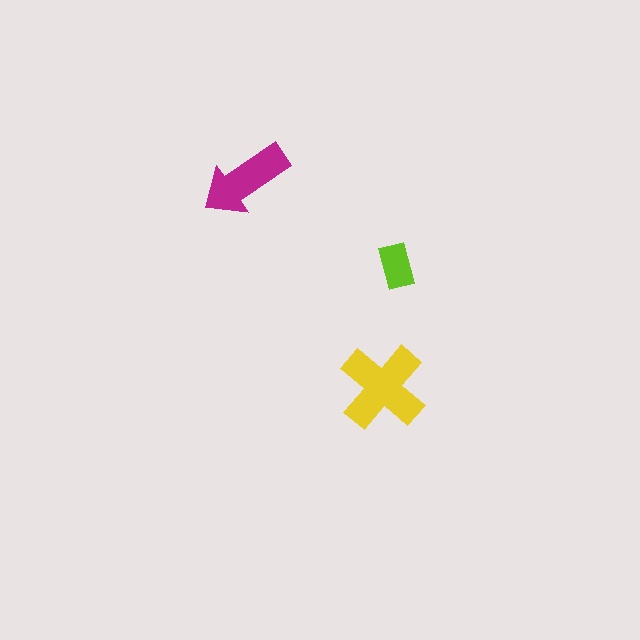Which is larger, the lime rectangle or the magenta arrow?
The magenta arrow.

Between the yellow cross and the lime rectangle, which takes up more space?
The yellow cross.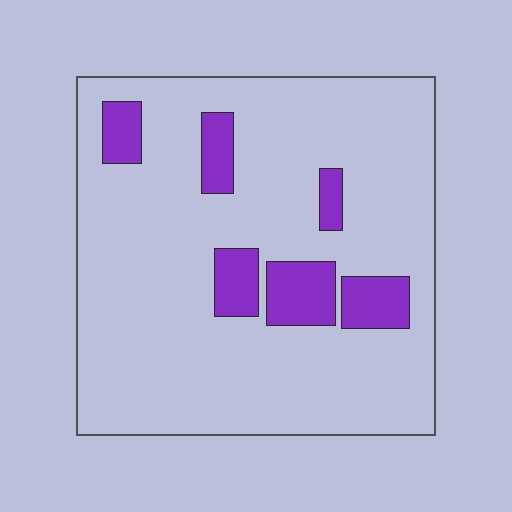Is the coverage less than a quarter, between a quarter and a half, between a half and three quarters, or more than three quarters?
Less than a quarter.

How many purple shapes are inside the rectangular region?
6.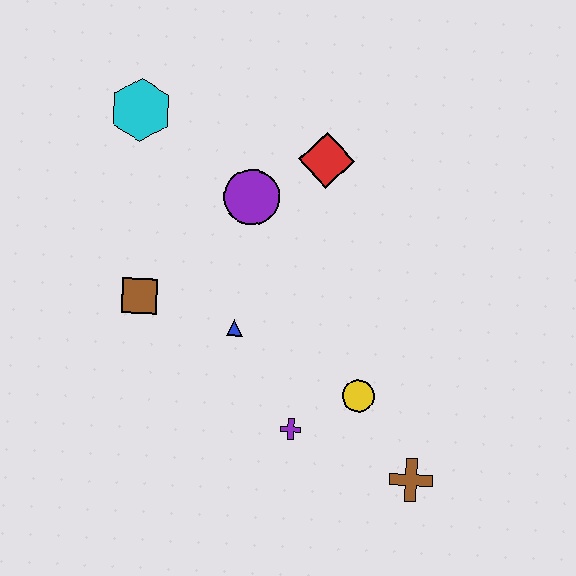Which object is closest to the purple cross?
The yellow circle is closest to the purple cross.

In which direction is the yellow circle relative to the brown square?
The yellow circle is to the right of the brown square.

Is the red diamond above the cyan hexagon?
No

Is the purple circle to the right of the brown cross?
No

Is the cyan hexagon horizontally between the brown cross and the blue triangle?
No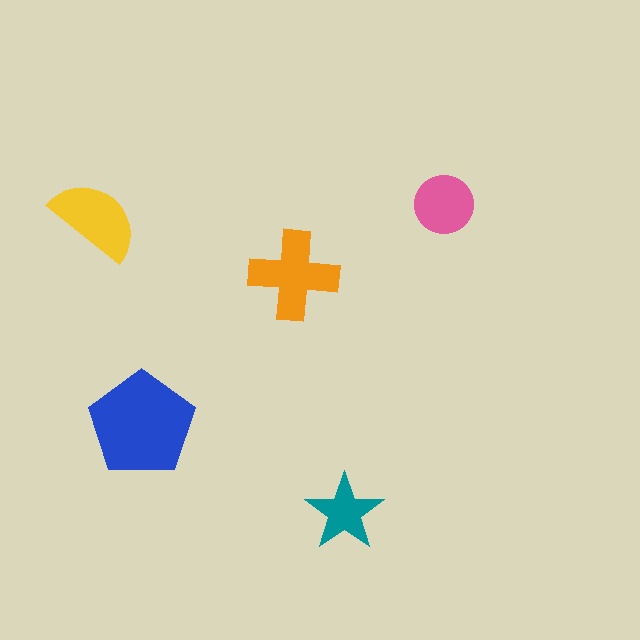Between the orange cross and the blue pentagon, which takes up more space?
The blue pentagon.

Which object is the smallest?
The teal star.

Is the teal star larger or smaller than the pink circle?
Smaller.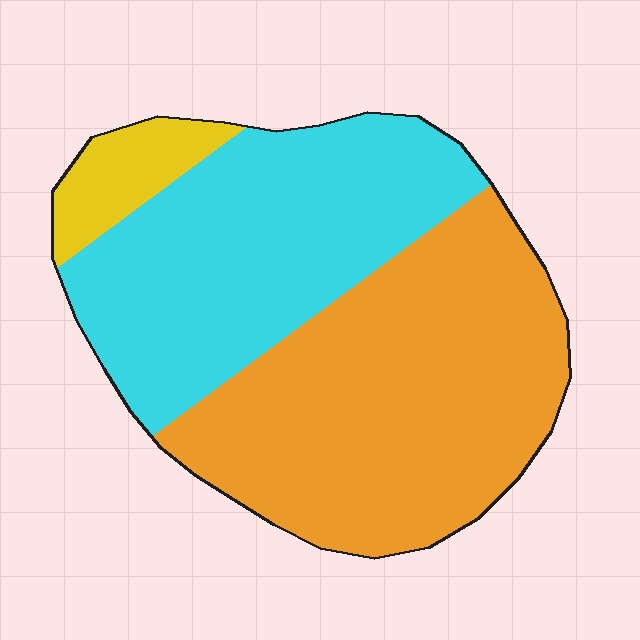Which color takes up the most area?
Orange, at roughly 50%.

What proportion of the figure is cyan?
Cyan takes up about two fifths (2/5) of the figure.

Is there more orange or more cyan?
Orange.